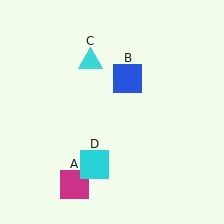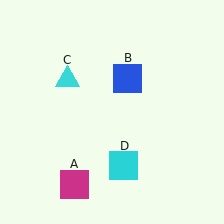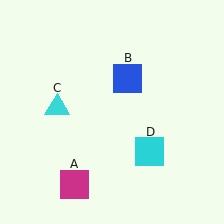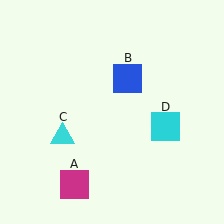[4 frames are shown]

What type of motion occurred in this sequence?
The cyan triangle (object C), cyan square (object D) rotated counterclockwise around the center of the scene.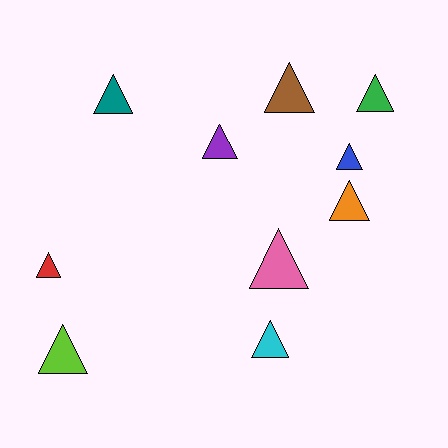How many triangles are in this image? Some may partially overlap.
There are 10 triangles.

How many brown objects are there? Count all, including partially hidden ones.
There is 1 brown object.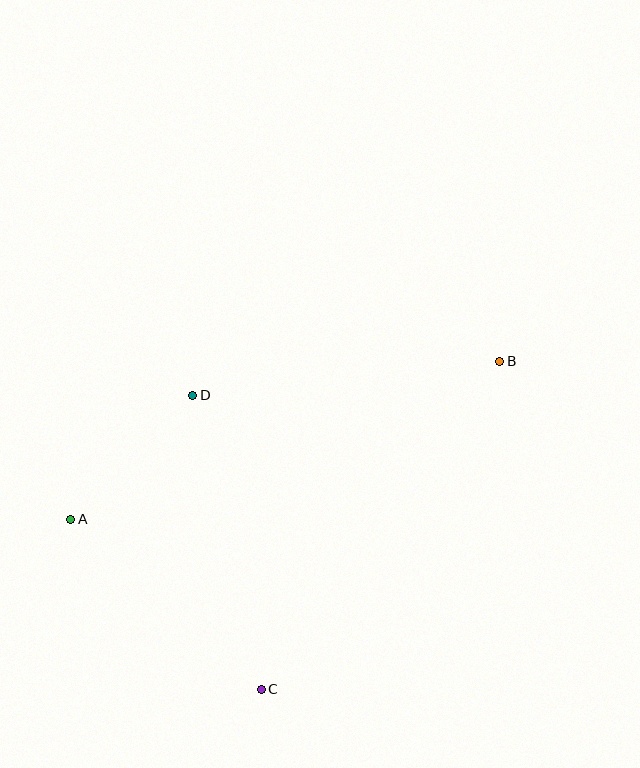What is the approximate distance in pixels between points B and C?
The distance between B and C is approximately 406 pixels.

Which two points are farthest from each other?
Points A and B are farthest from each other.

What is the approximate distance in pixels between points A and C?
The distance between A and C is approximately 255 pixels.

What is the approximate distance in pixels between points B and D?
The distance between B and D is approximately 309 pixels.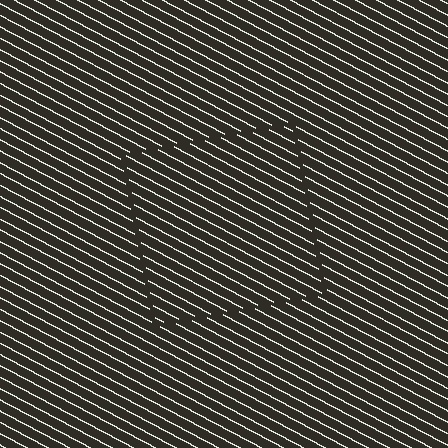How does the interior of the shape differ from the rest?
The interior of the shape contains the same grating, shifted by half a period — the contour is defined by the phase discontinuity where line-ends from the inner and outer gratings abut.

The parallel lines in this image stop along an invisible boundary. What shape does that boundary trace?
An illusory square. The interior of the shape contains the same grating, shifted by half a period — the contour is defined by the phase discontinuity where line-ends from the inner and outer gratings abut.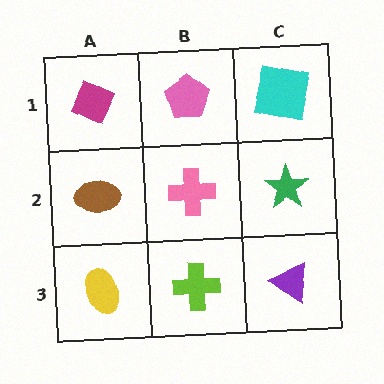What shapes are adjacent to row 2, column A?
A magenta diamond (row 1, column A), a yellow ellipse (row 3, column A), a pink cross (row 2, column B).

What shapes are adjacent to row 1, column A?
A brown ellipse (row 2, column A), a pink pentagon (row 1, column B).